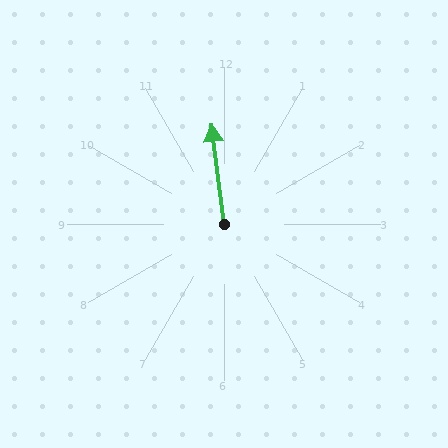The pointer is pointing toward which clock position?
Roughly 12 o'clock.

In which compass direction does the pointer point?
North.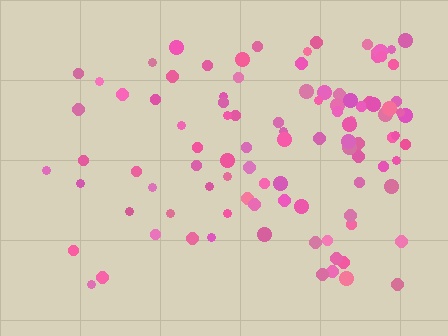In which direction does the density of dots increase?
From left to right, with the right side densest.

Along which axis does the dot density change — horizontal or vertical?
Horizontal.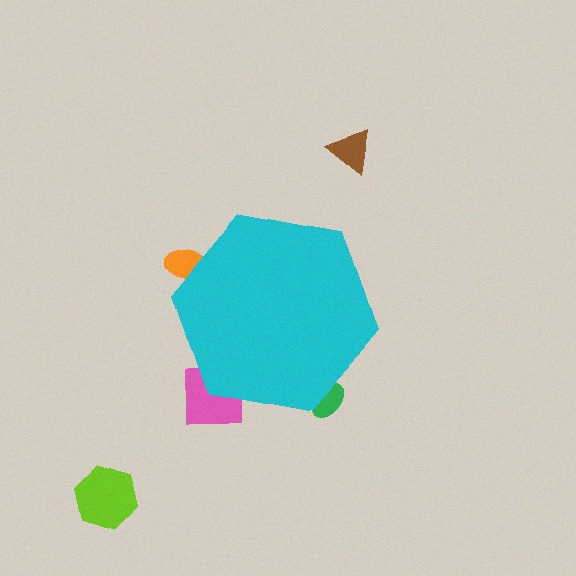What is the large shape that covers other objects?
A cyan hexagon.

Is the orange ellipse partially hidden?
Yes, the orange ellipse is partially hidden behind the cyan hexagon.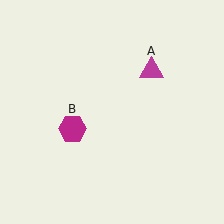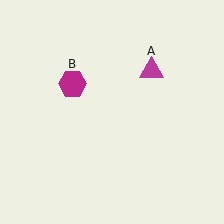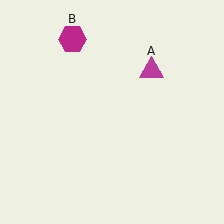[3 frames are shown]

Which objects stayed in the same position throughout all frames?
Magenta triangle (object A) remained stationary.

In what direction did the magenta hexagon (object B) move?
The magenta hexagon (object B) moved up.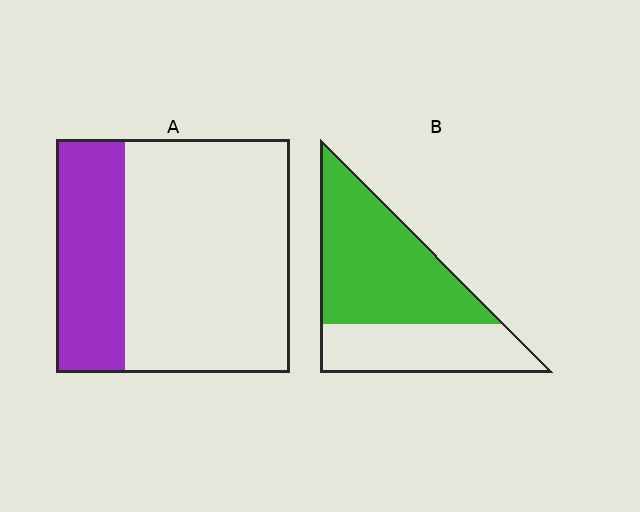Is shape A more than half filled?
No.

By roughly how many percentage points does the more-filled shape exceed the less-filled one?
By roughly 35 percentage points (B over A).